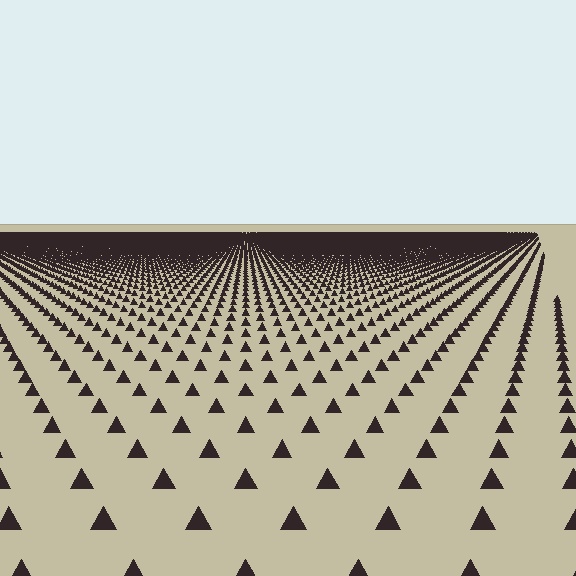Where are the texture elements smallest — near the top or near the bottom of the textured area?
Near the top.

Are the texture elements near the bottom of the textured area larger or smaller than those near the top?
Larger. Near the bottom, elements are closer to the viewer and appear at a bigger on-screen size.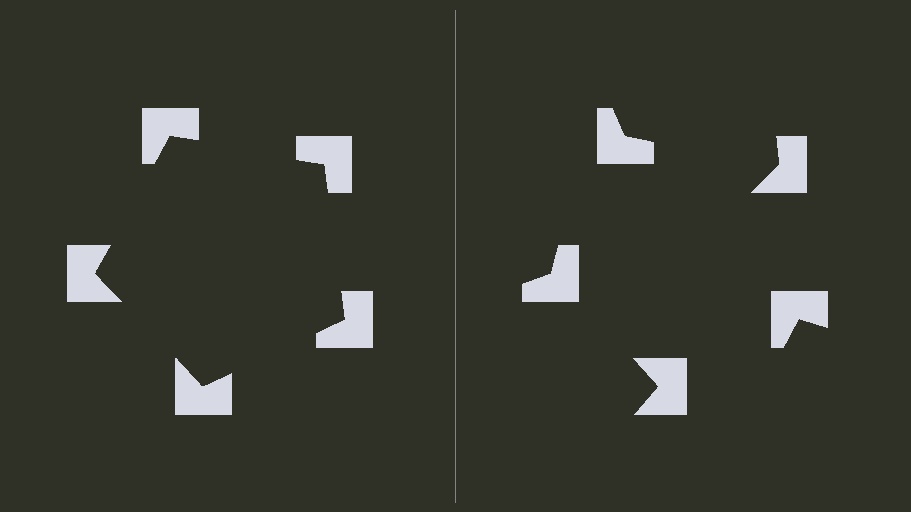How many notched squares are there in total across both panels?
10 — 5 on each side.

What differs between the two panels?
The notched squares are positioned identically on both sides; only the wedge orientations differ. On the left they align to a pentagon; on the right they are misaligned.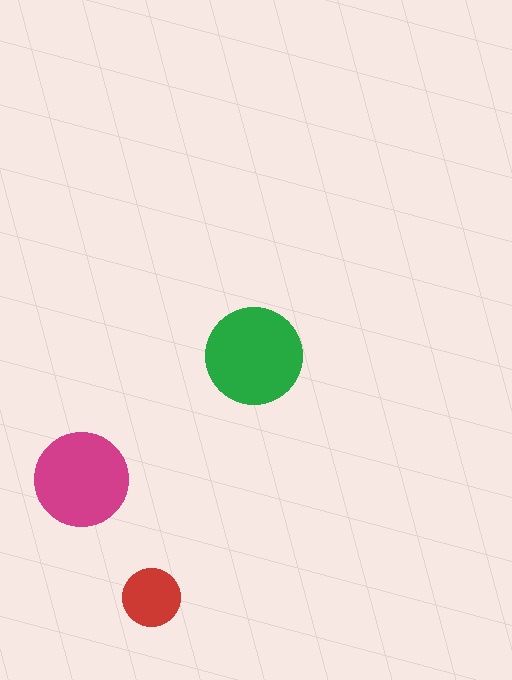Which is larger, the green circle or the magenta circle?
The green one.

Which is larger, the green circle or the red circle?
The green one.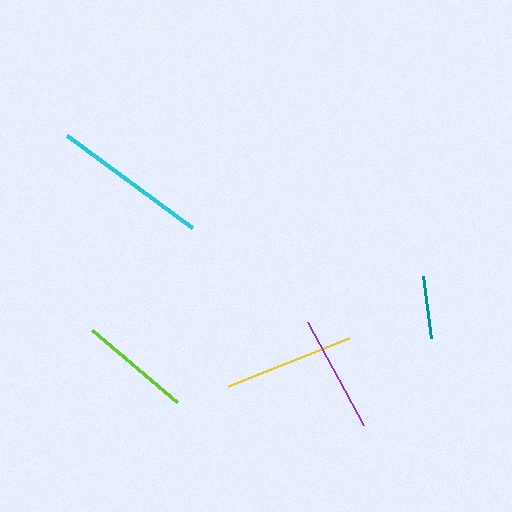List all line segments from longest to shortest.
From longest to shortest: cyan, yellow, purple, lime, teal.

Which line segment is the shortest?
The teal line is the shortest at approximately 63 pixels.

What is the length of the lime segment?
The lime segment is approximately 112 pixels long.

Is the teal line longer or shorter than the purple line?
The purple line is longer than the teal line.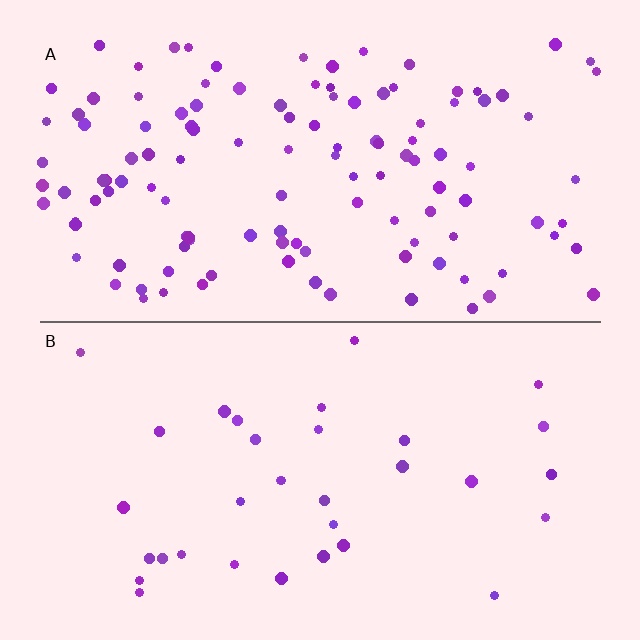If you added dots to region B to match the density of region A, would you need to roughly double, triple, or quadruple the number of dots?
Approximately quadruple.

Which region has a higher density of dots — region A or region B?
A (the top).